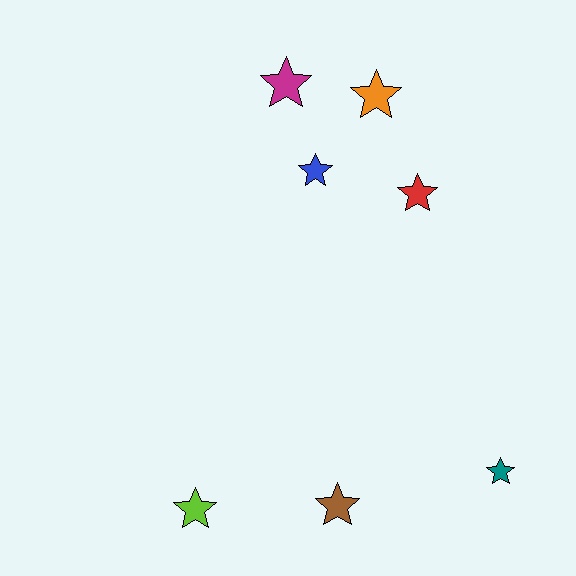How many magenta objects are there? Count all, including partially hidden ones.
There is 1 magenta object.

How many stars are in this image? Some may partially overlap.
There are 7 stars.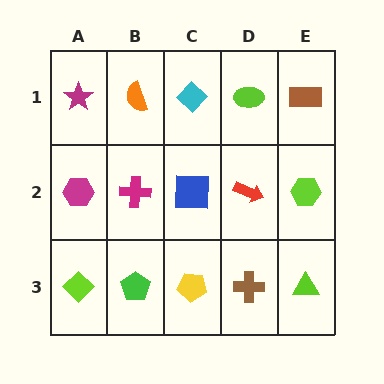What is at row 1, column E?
A brown rectangle.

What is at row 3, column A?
A lime diamond.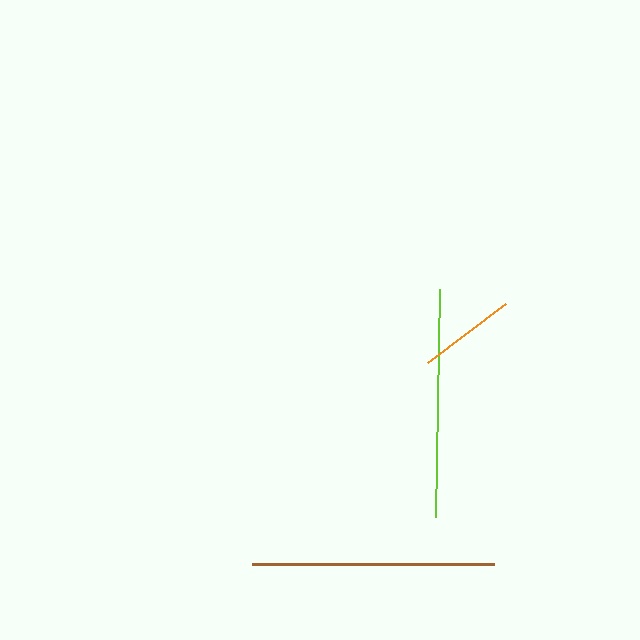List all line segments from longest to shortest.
From longest to shortest: brown, lime, orange.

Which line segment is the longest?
The brown line is the longest at approximately 242 pixels.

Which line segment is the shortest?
The orange line is the shortest at approximately 98 pixels.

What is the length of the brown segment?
The brown segment is approximately 242 pixels long.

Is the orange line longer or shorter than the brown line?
The brown line is longer than the orange line.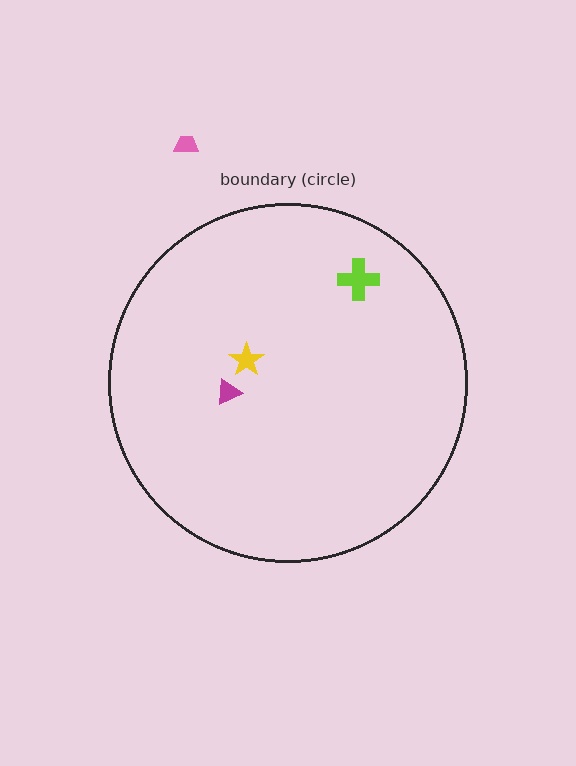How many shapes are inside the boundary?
3 inside, 1 outside.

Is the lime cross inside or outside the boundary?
Inside.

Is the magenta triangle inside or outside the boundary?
Inside.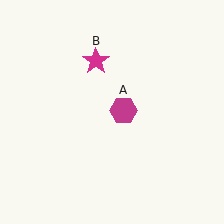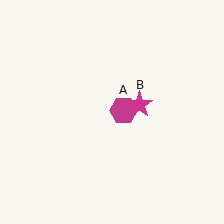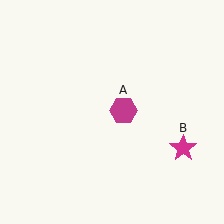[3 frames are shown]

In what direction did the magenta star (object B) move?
The magenta star (object B) moved down and to the right.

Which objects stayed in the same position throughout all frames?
Magenta hexagon (object A) remained stationary.